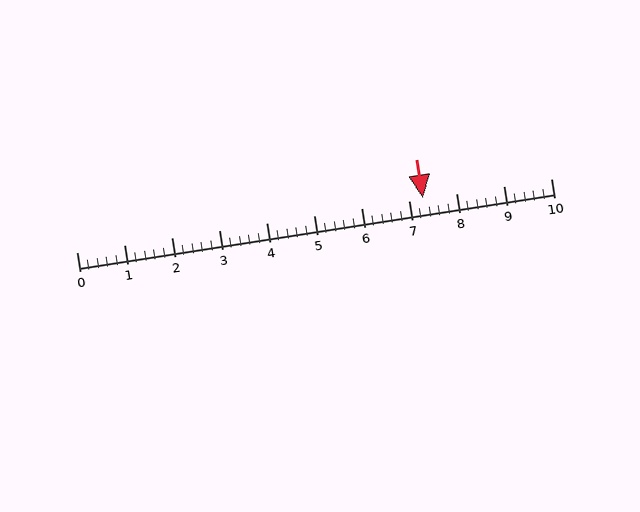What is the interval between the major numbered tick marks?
The major tick marks are spaced 1 units apart.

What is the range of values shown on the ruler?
The ruler shows values from 0 to 10.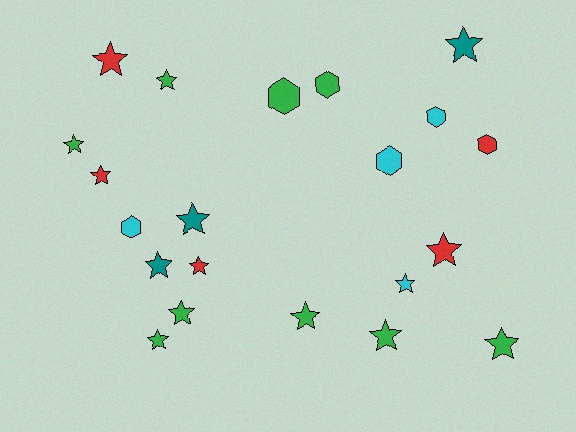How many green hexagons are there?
There are 2 green hexagons.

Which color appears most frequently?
Green, with 9 objects.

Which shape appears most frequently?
Star, with 15 objects.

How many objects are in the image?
There are 21 objects.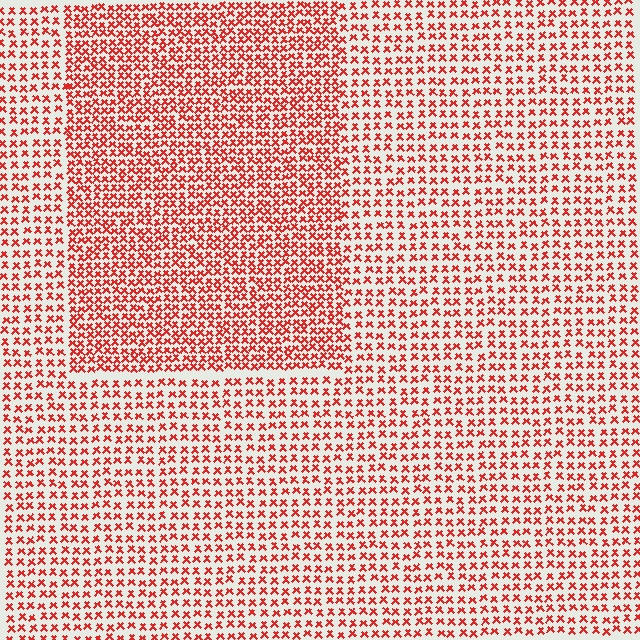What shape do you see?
I see a rectangle.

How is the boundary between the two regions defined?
The boundary is defined by a change in element density (approximately 1.7x ratio). All elements are the same color, size, and shape.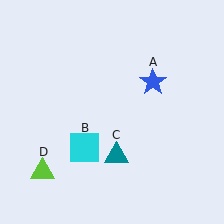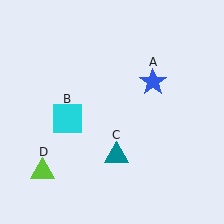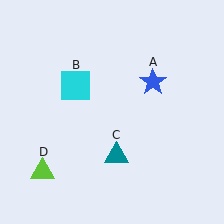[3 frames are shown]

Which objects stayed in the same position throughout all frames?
Blue star (object A) and teal triangle (object C) and lime triangle (object D) remained stationary.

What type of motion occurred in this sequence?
The cyan square (object B) rotated clockwise around the center of the scene.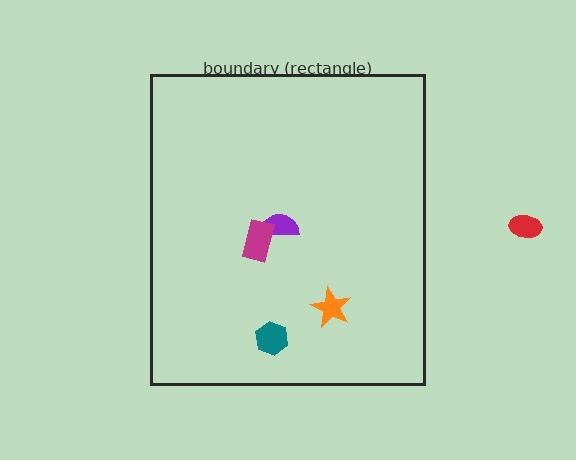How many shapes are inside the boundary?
4 inside, 1 outside.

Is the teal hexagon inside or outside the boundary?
Inside.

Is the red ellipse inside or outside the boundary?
Outside.